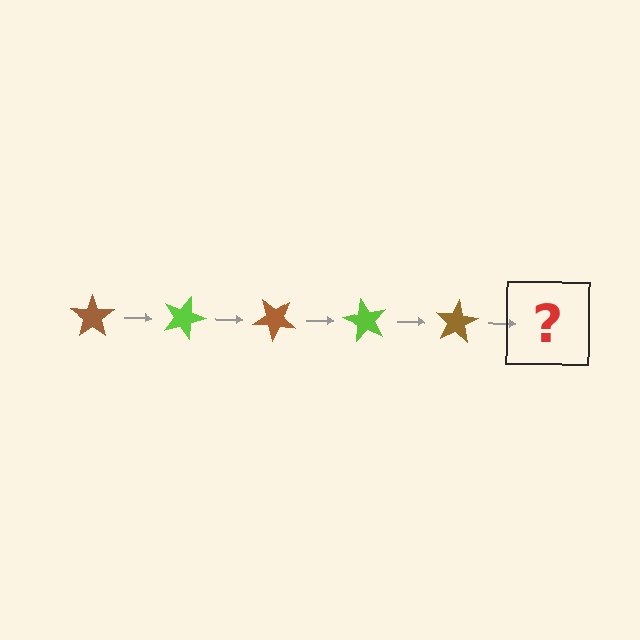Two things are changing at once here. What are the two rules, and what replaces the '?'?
The two rules are that it rotates 20 degrees each step and the color cycles through brown and lime. The '?' should be a lime star, rotated 100 degrees from the start.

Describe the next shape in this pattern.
It should be a lime star, rotated 100 degrees from the start.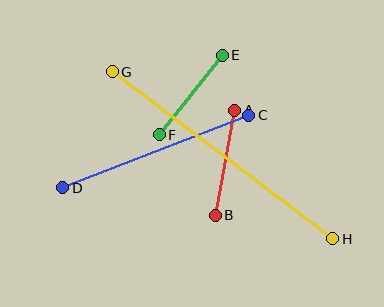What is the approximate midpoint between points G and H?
The midpoint is at approximately (223, 155) pixels.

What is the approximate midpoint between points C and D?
The midpoint is at approximately (156, 151) pixels.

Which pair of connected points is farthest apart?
Points G and H are farthest apart.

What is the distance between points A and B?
The distance is approximately 107 pixels.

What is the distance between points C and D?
The distance is approximately 199 pixels.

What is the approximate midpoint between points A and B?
The midpoint is at approximately (225, 163) pixels.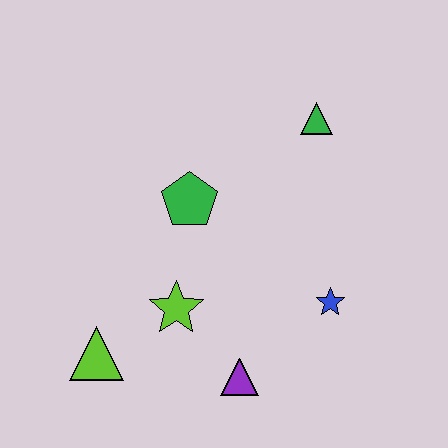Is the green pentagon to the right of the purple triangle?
No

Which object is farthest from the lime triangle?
The green triangle is farthest from the lime triangle.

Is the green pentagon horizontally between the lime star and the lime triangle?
No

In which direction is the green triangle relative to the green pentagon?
The green triangle is to the right of the green pentagon.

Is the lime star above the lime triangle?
Yes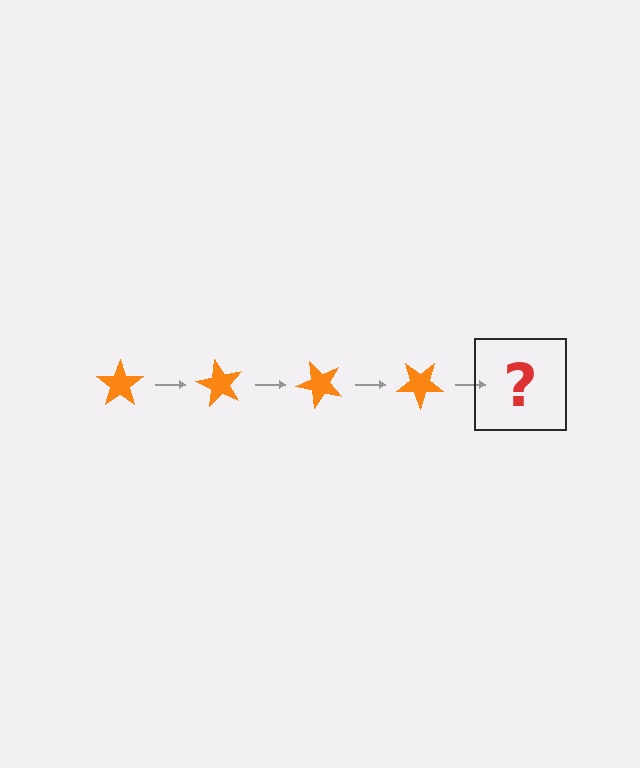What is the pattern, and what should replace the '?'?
The pattern is that the star rotates 60 degrees each step. The '?' should be an orange star rotated 240 degrees.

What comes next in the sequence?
The next element should be an orange star rotated 240 degrees.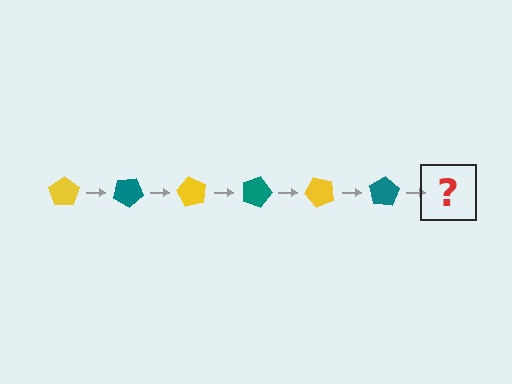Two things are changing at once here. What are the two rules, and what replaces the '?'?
The two rules are that it rotates 30 degrees each step and the color cycles through yellow and teal. The '?' should be a yellow pentagon, rotated 180 degrees from the start.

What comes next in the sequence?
The next element should be a yellow pentagon, rotated 180 degrees from the start.